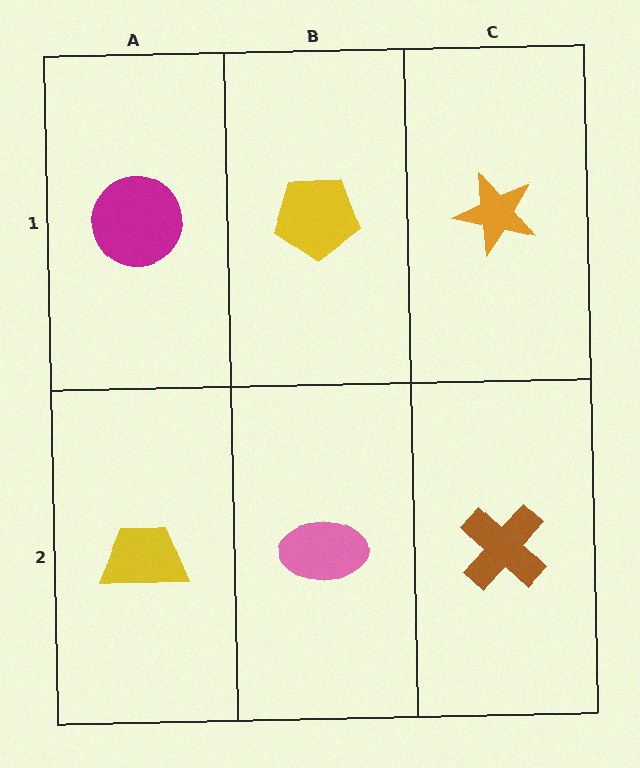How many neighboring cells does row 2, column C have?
2.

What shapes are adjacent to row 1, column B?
A pink ellipse (row 2, column B), a magenta circle (row 1, column A), an orange star (row 1, column C).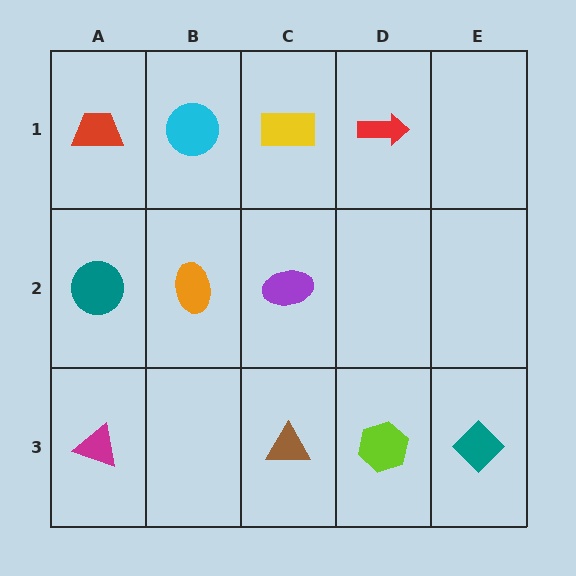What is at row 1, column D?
A red arrow.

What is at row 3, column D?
A lime hexagon.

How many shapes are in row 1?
4 shapes.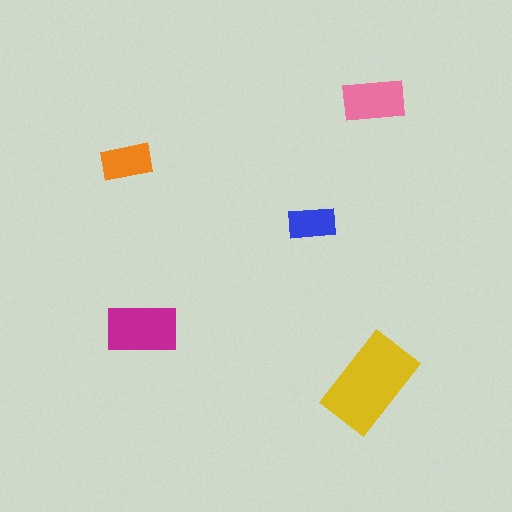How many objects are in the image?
There are 5 objects in the image.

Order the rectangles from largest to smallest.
the yellow one, the magenta one, the pink one, the orange one, the blue one.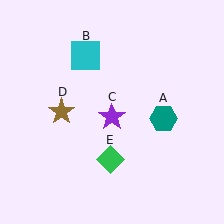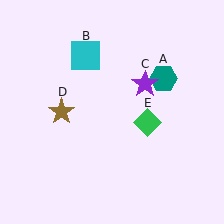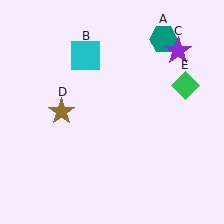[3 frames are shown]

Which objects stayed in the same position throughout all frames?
Cyan square (object B) and brown star (object D) remained stationary.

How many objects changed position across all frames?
3 objects changed position: teal hexagon (object A), purple star (object C), green diamond (object E).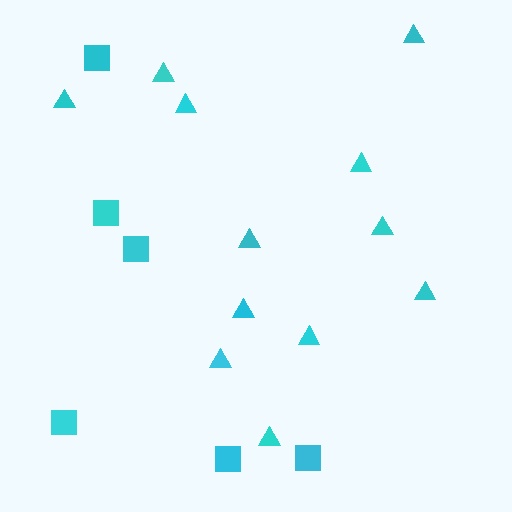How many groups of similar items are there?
There are 2 groups: one group of squares (6) and one group of triangles (12).